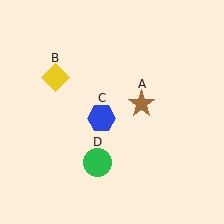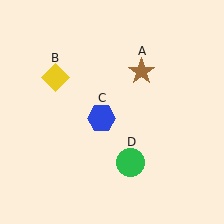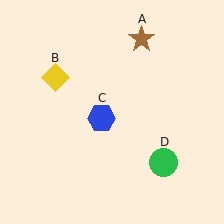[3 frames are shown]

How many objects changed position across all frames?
2 objects changed position: brown star (object A), green circle (object D).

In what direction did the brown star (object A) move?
The brown star (object A) moved up.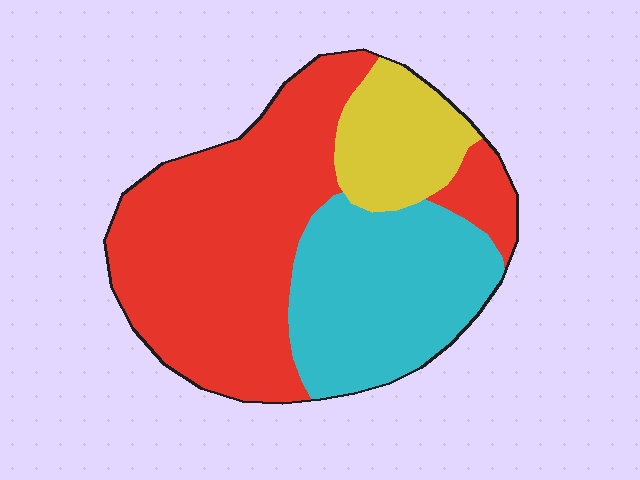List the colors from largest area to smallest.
From largest to smallest: red, cyan, yellow.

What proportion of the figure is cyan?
Cyan takes up about one third (1/3) of the figure.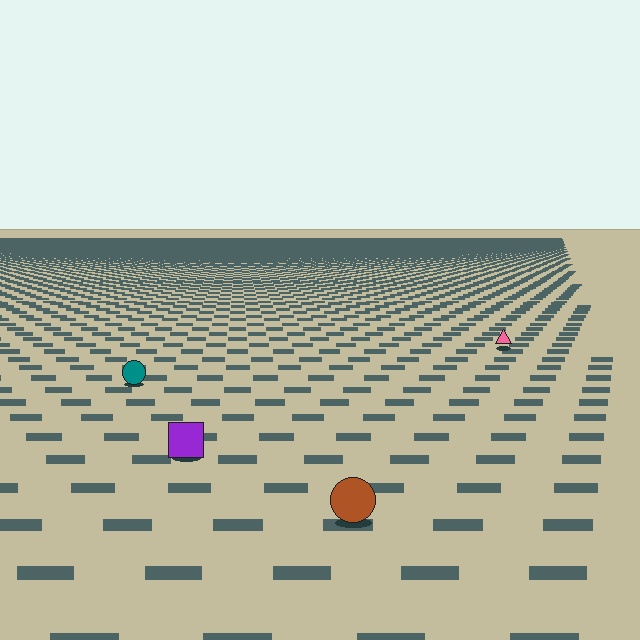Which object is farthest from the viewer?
The pink triangle is farthest from the viewer. It appears smaller and the ground texture around it is denser.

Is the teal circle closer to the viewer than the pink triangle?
Yes. The teal circle is closer — you can tell from the texture gradient: the ground texture is coarser near it.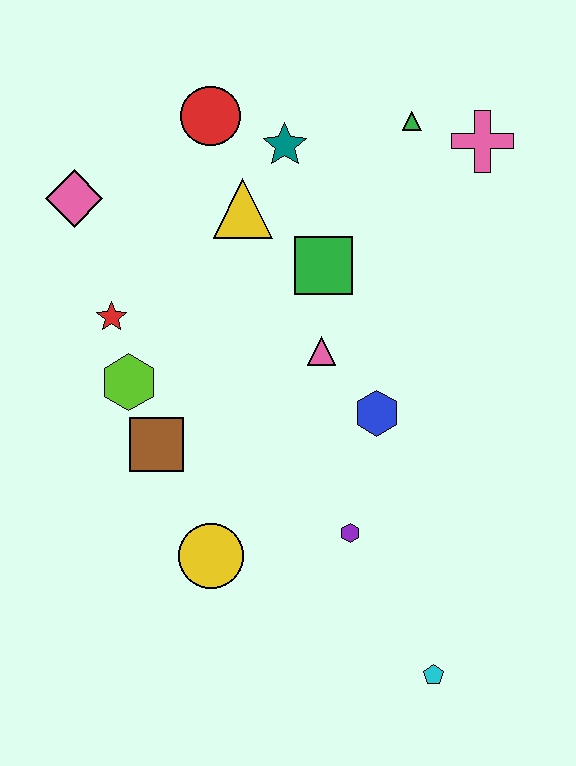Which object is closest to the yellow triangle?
The teal star is closest to the yellow triangle.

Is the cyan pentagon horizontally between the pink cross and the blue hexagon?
Yes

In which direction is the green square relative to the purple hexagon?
The green square is above the purple hexagon.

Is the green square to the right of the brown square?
Yes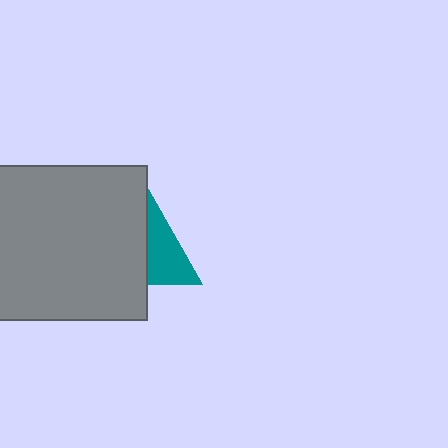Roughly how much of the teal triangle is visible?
About half of it is visible (roughly 51%).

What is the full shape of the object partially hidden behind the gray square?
The partially hidden object is a teal triangle.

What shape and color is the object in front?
The object in front is a gray square.